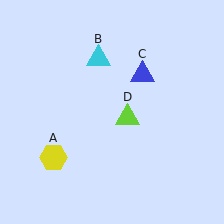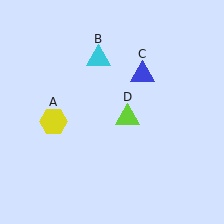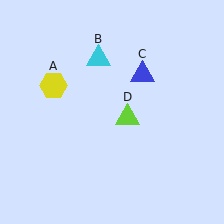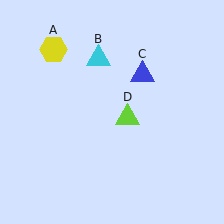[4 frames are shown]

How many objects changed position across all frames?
1 object changed position: yellow hexagon (object A).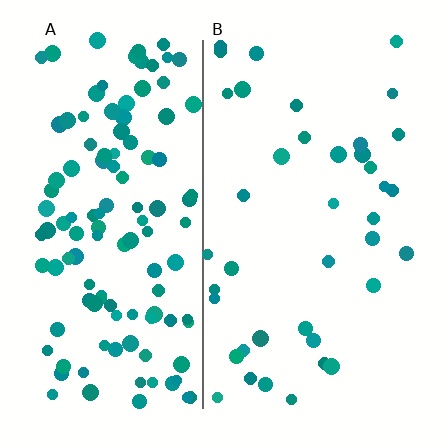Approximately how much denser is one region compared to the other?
Approximately 3.1× — region A over region B.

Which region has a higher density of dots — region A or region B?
A (the left).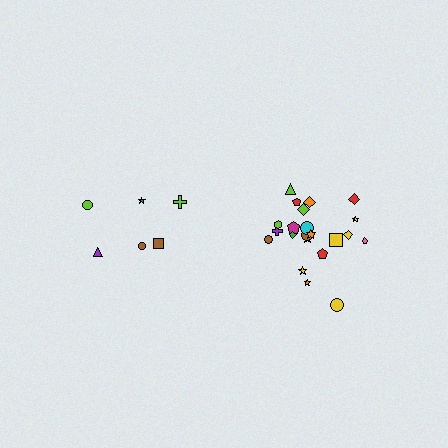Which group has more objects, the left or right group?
The right group.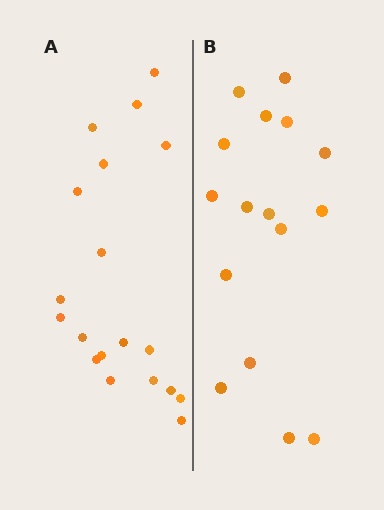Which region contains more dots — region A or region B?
Region A (the left region) has more dots.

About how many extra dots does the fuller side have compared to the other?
Region A has just a few more — roughly 2 or 3 more dots than region B.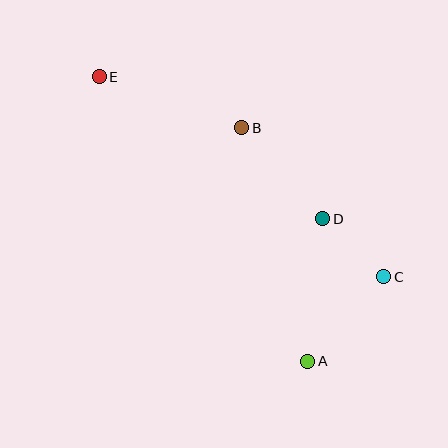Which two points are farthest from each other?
Points A and E are farthest from each other.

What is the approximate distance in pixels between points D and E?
The distance between D and E is approximately 265 pixels.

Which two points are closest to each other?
Points C and D are closest to each other.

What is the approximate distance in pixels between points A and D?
The distance between A and D is approximately 143 pixels.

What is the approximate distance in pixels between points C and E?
The distance between C and E is approximately 348 pixels.